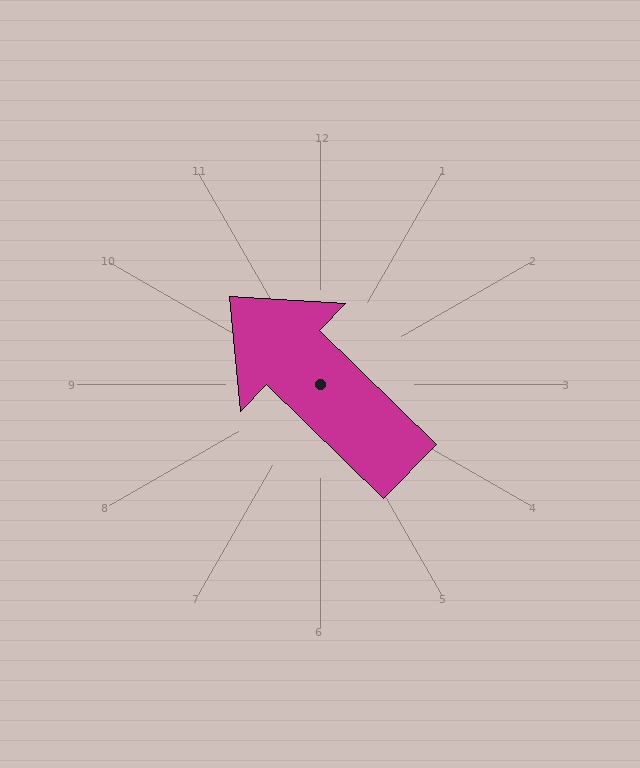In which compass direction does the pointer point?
Northwest.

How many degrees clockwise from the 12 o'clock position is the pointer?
Approximately 314 degrees.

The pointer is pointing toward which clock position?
Roughly 10 o'clock.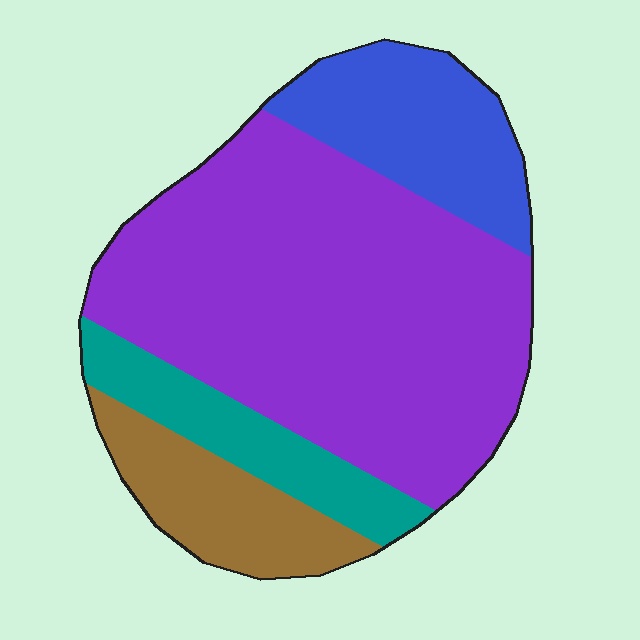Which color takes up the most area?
Purple, at roughly 60%.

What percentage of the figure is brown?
Brown takes up about one eighth (1/8) of the figure.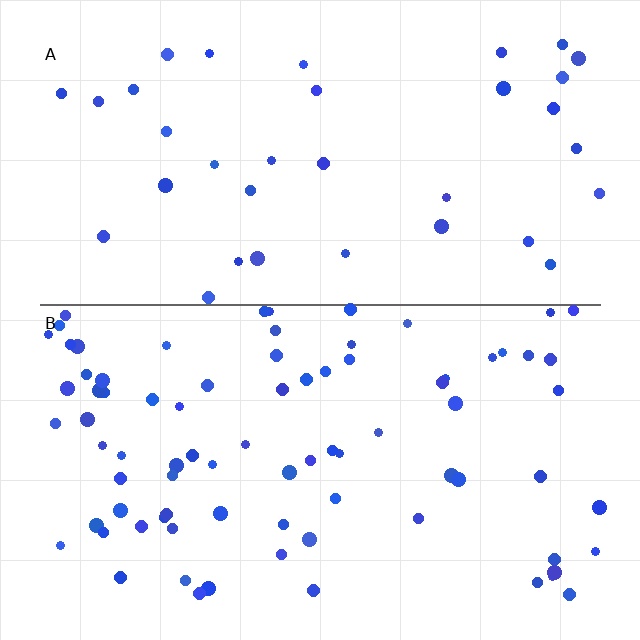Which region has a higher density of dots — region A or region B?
B (the bottom).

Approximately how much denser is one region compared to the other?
Approximately 2.3× — region B over region A.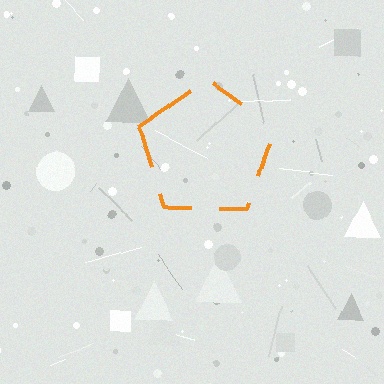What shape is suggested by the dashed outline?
The dashed outline suggests a pentagon.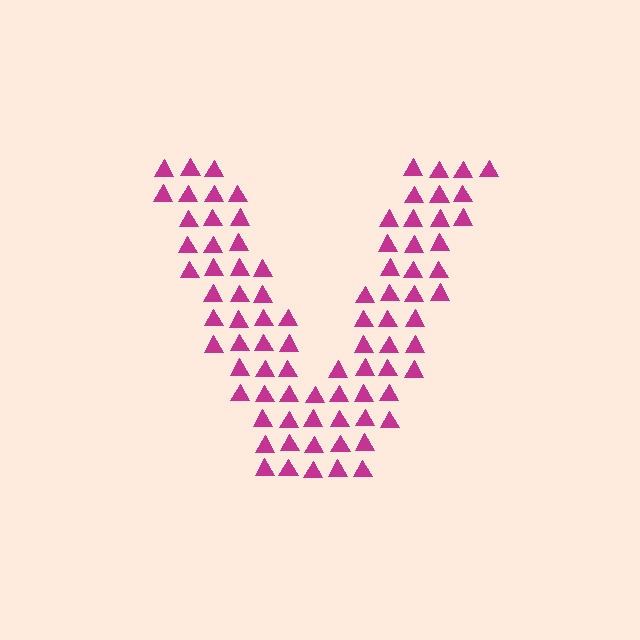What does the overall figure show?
The overall figure shows the letter V.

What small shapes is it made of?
It is made of small triangles.